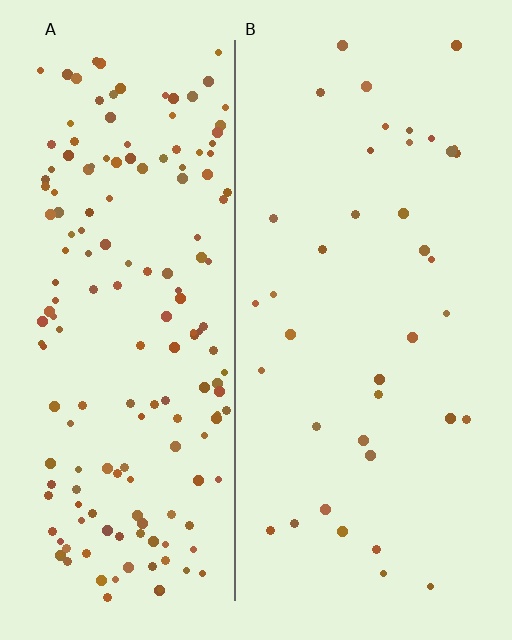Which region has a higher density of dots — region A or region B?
A (the left).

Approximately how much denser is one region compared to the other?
Approximately 4.4× — region A over region B.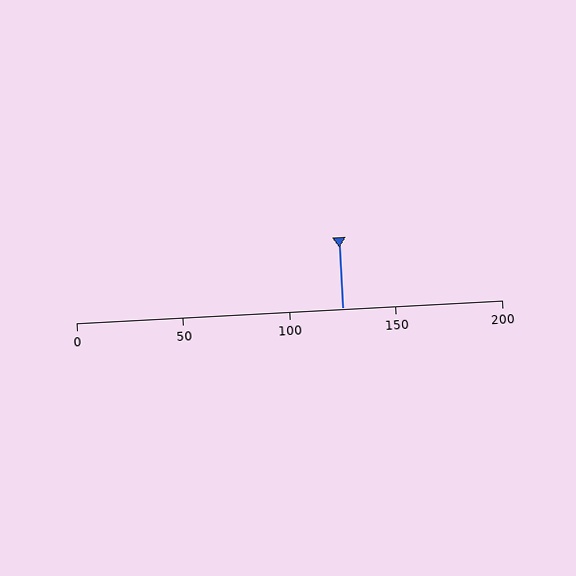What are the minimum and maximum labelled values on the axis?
The axis runs from 0 to 200.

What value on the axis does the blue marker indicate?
The marker indicates approximately 125.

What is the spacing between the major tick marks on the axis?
The major ticks are spaced 50 apart.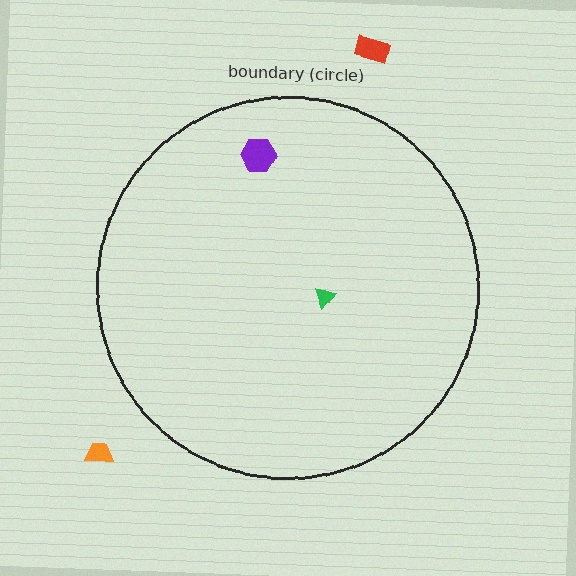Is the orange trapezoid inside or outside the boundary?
Outside.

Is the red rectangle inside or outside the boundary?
Outside.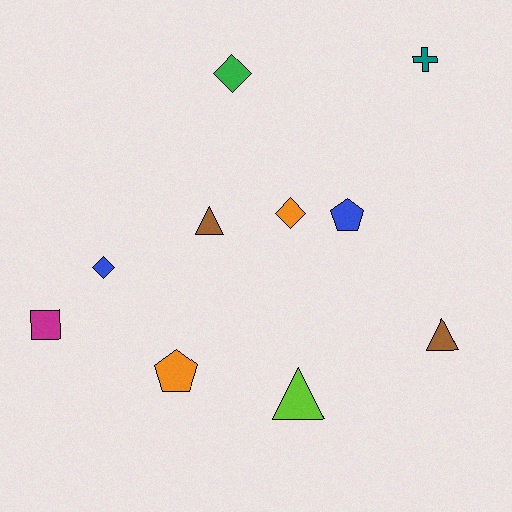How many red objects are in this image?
There are no red objects.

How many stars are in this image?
There are no stars.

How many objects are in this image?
There are 10 objects.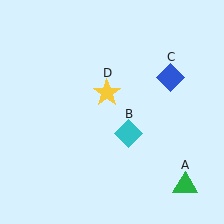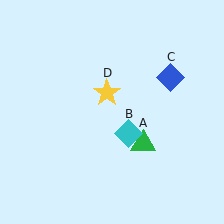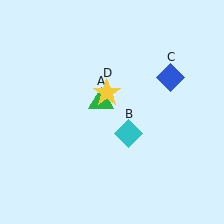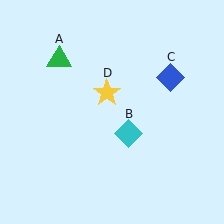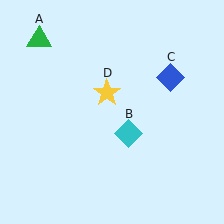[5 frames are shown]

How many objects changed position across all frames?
1 object changed position: green triangle (object A).